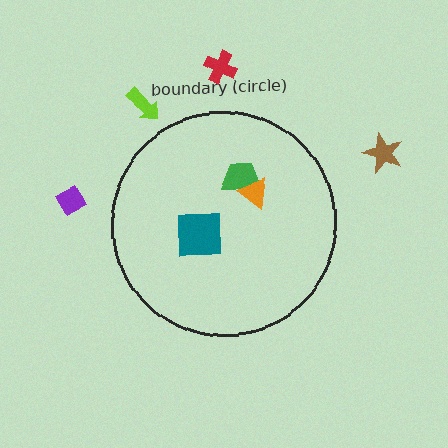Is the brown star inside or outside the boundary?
Outside.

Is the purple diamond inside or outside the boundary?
Outside.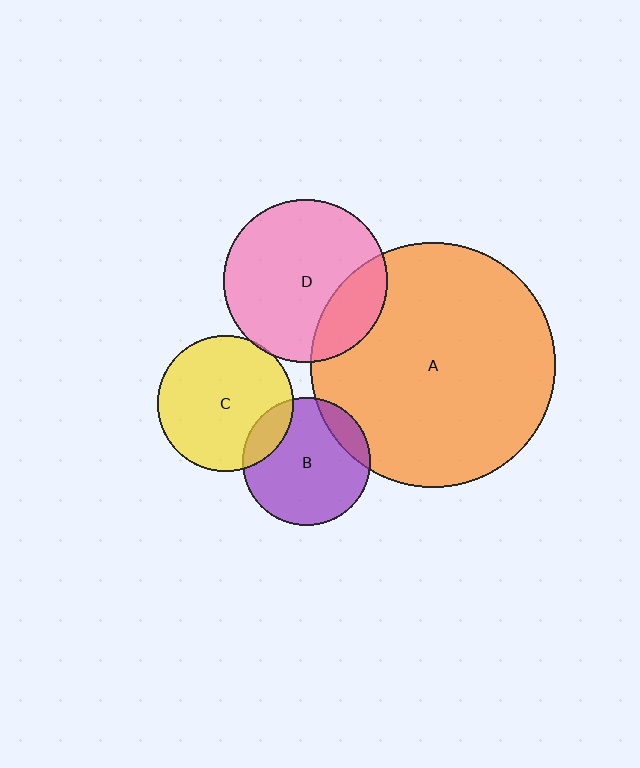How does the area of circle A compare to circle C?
Approximately 3.2 times.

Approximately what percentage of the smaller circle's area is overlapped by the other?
Approximately 15%.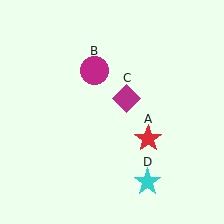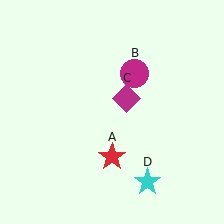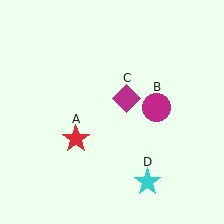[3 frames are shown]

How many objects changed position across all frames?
2 objects changed position: red star (object A), magenta circle (object B).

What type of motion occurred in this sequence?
The red star (object A), magenta circle (object B) rotated clockwise around the center of the scene.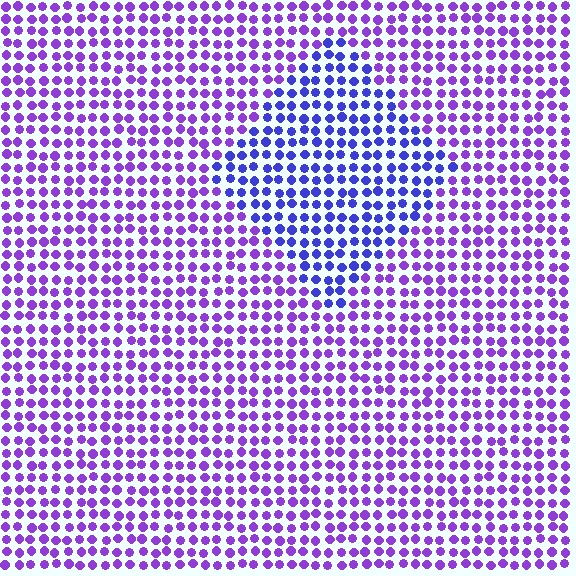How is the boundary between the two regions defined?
The boundary is defined purely by a slight shift in hue (about 33 degrees). Spacing, size, and orientation are identical on both sides.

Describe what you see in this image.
The image is filled with small purple elements in a uniform arrangement. A diamond-shaped region is visible where the elements are tinted to a slightly different hue, forming a subtle color boundary.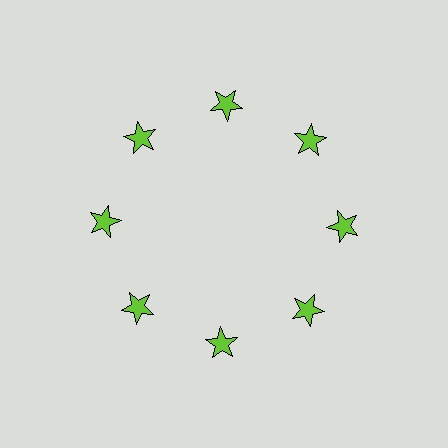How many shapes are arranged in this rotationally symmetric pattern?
There are 8 shapes, arranged in 8 groups of 1.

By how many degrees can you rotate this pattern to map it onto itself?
The pattern maps onto itself every 45 degrees of rotation.